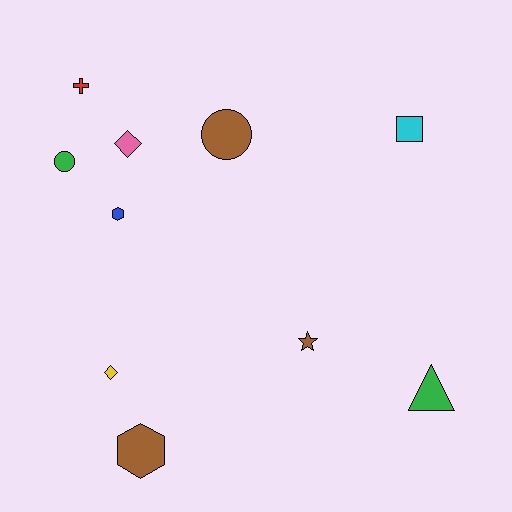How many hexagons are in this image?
There are 2 hexagons.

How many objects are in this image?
There are 10 objects.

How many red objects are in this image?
There is 1 red object.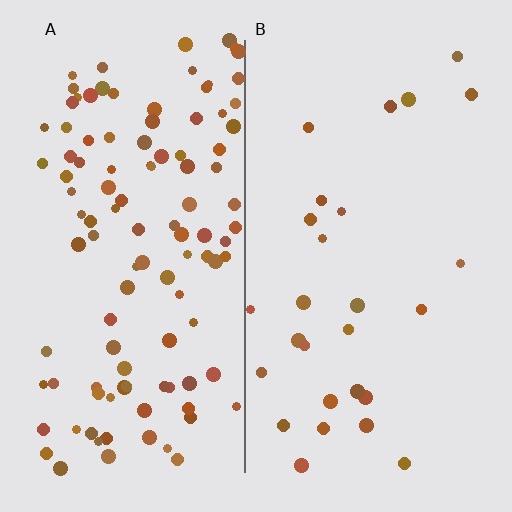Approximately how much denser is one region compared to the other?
Approximately 4.1× — region A over region B.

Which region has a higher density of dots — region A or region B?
A (the left).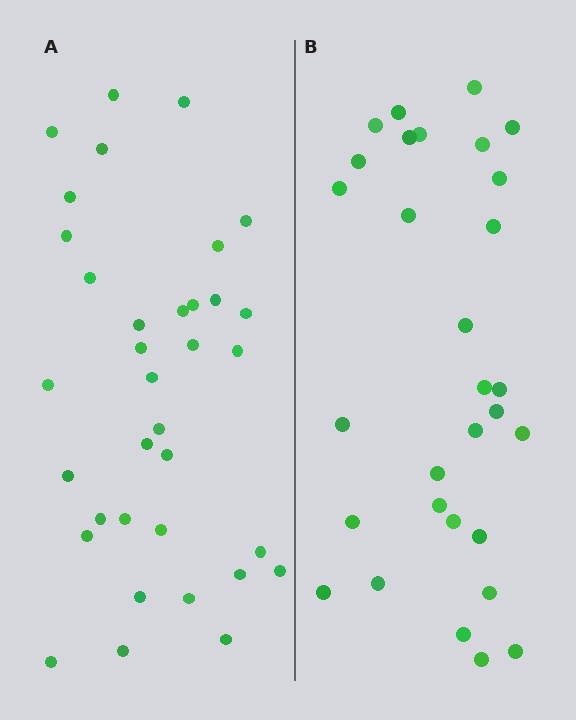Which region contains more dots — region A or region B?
Region A (the left region) has more dots.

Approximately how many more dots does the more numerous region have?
Region A has about 5 more dots than region B.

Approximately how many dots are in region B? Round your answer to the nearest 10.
About 30 dots.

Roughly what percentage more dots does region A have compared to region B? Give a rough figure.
About 15% more.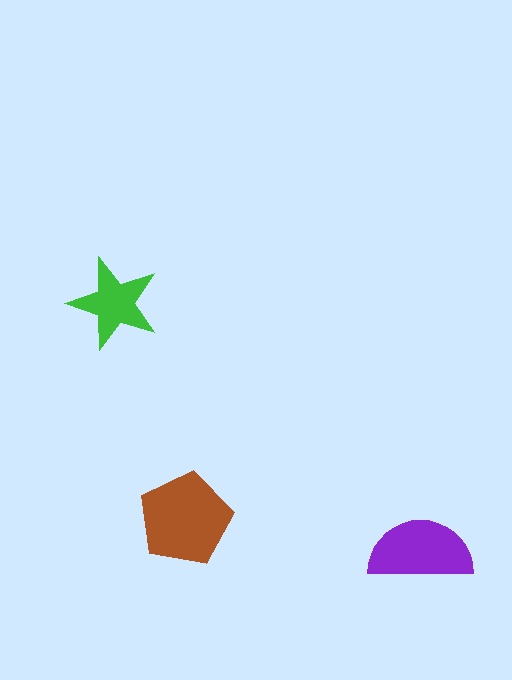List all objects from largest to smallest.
The brown pentagon, the purple semicircle, the green star.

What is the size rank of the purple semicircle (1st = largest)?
2nd.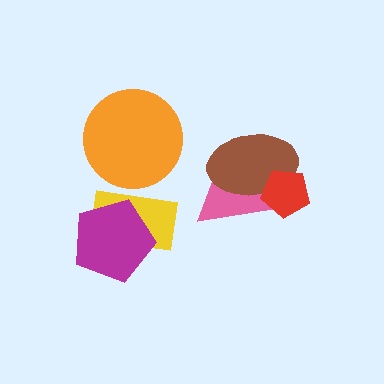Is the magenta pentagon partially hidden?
No, no other shape covers it.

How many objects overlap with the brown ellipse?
2 objects overlap with the brown ellipse.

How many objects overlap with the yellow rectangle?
1 object overlaps with the yellow rectangle.